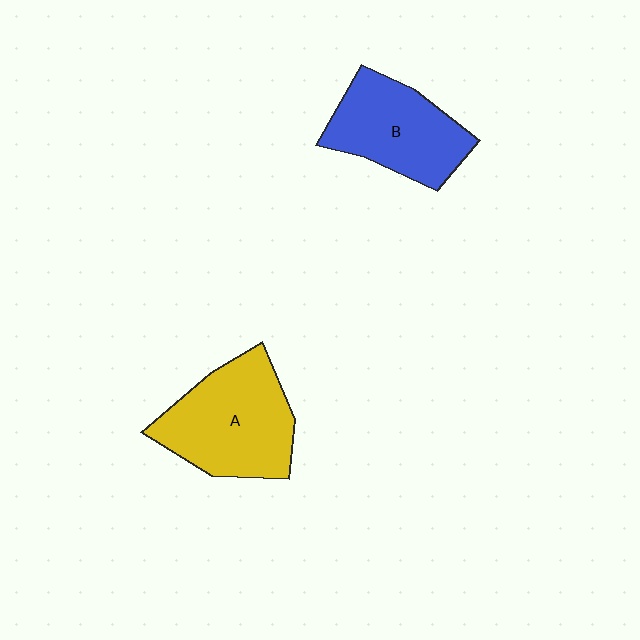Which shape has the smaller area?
Shape B (blue).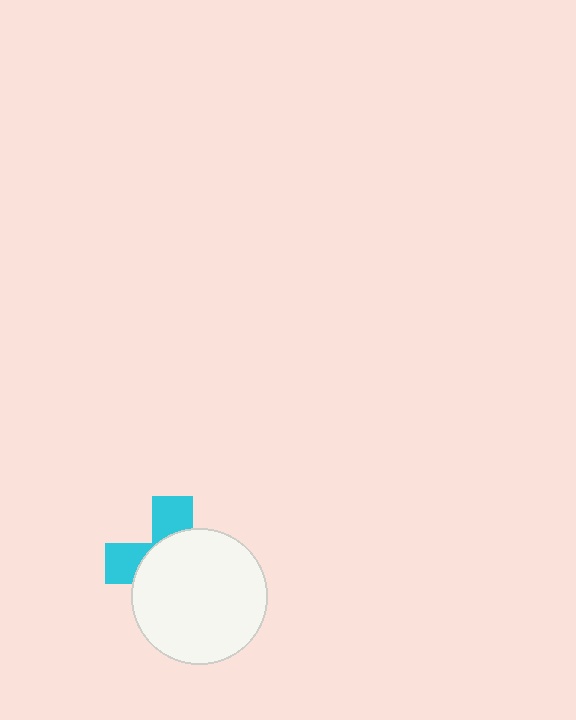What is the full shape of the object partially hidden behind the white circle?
The partially hidden object is a cyan cross.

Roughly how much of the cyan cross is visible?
A small part of it is visible (roughly 33%).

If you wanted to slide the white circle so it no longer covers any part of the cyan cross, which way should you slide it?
Slide it toward the lower-right — that is the most direct way to separate the two shapes.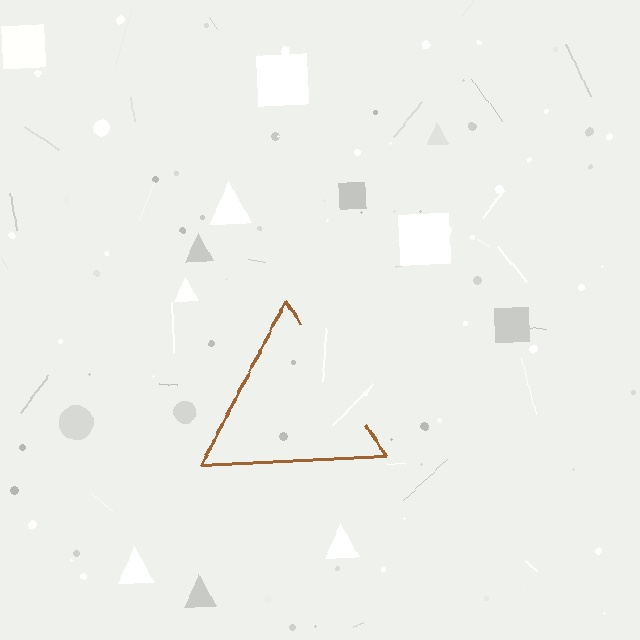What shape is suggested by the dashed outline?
The dashed outline suggests a triangle.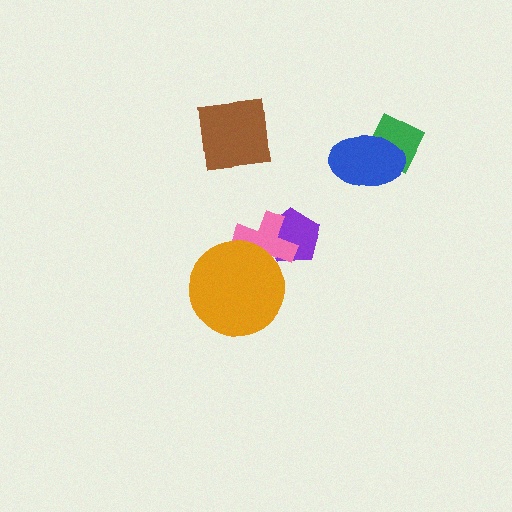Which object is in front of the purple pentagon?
The pink cross is in front of the purple pentagon.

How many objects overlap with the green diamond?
1 object overlaps with the green diamond.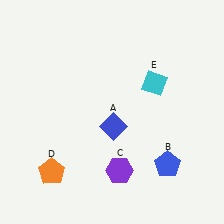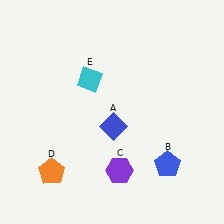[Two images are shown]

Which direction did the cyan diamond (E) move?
The cyan diamond (E) moved left.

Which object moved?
The cyan diamond (E) moved left.